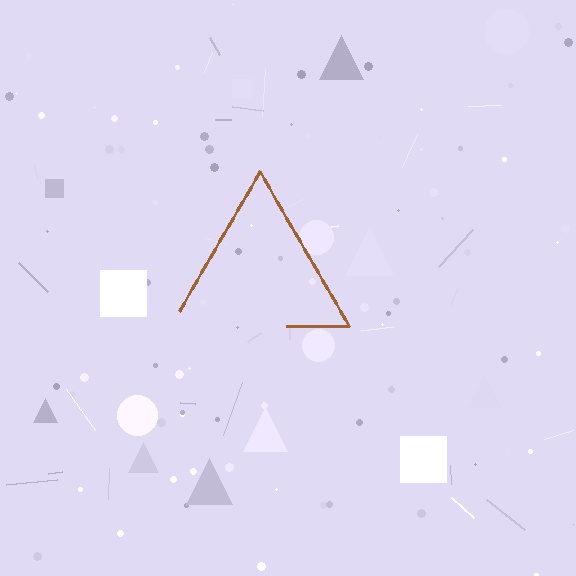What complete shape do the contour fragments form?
The contour fragments form a triangle.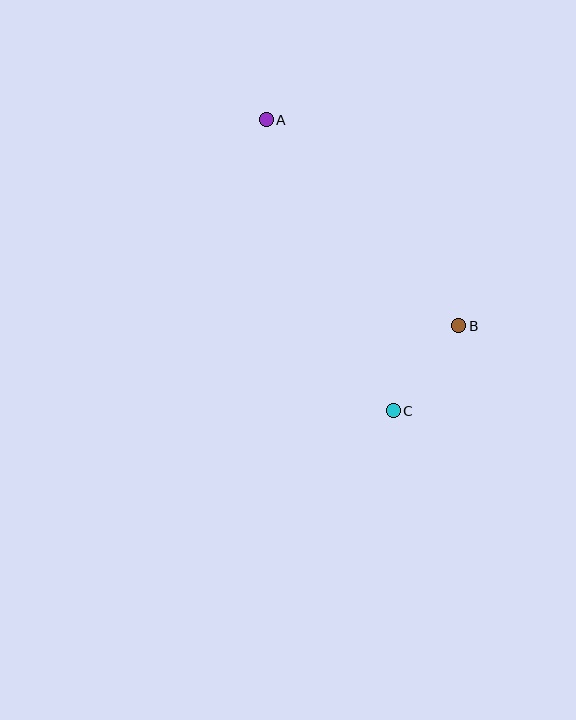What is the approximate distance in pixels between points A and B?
The distance between A and B is approximately 282 pixels.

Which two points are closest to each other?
Points B and C are closest to each other.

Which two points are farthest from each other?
Points A and C are farthest from each other.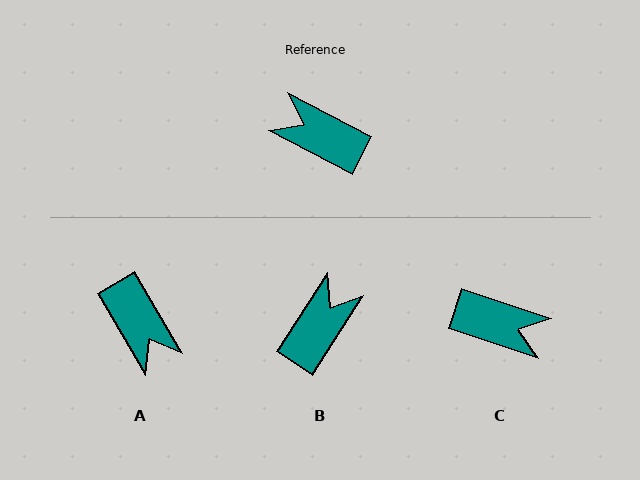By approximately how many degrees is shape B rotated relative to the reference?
Approximately 96 degrees clockwise.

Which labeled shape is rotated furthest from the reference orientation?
C, about 171 degrees away.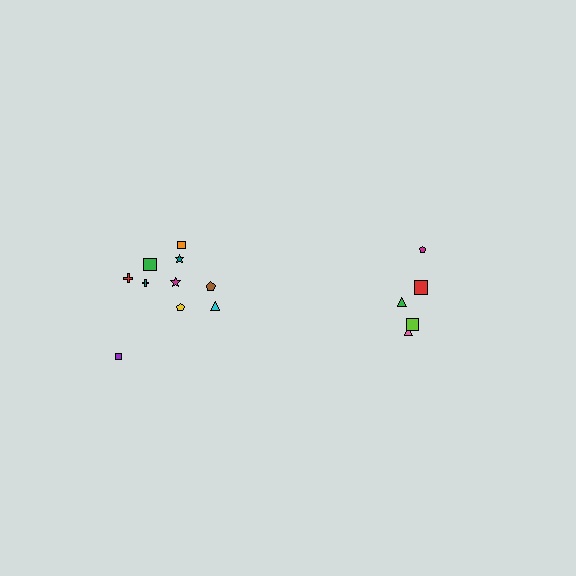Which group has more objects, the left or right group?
The left group.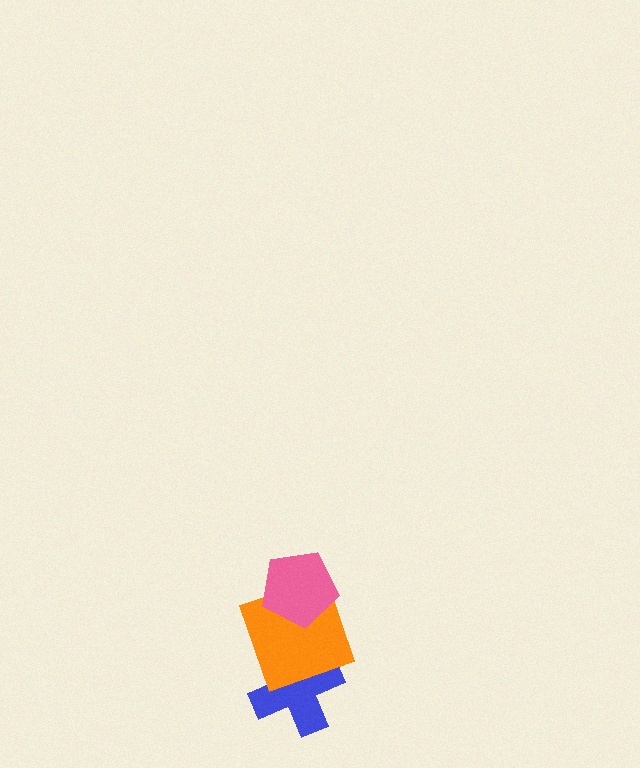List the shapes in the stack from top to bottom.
From top to bottom: the pink pentagon, the orange square, the blue cross.